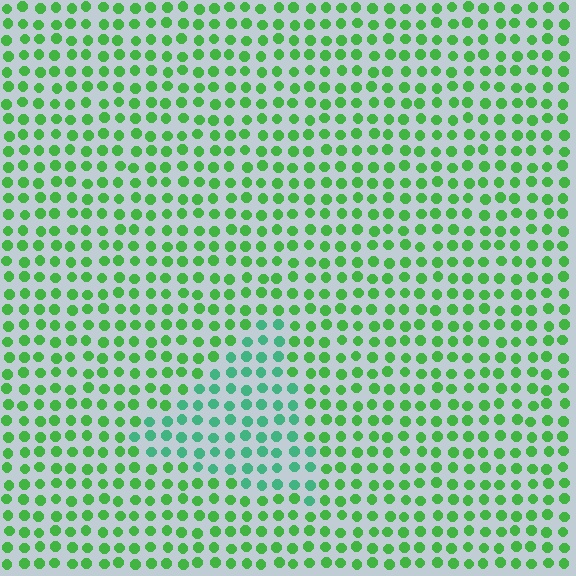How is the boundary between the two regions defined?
The boundary is defined purely by a slight shift in hue (about 34 degrees). Spacing, size, and orientation are identical on both sides.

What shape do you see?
I see a triangle.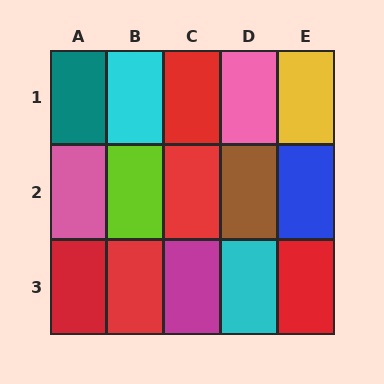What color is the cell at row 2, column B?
Lime.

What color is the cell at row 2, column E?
Blue.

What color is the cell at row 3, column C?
Magenta.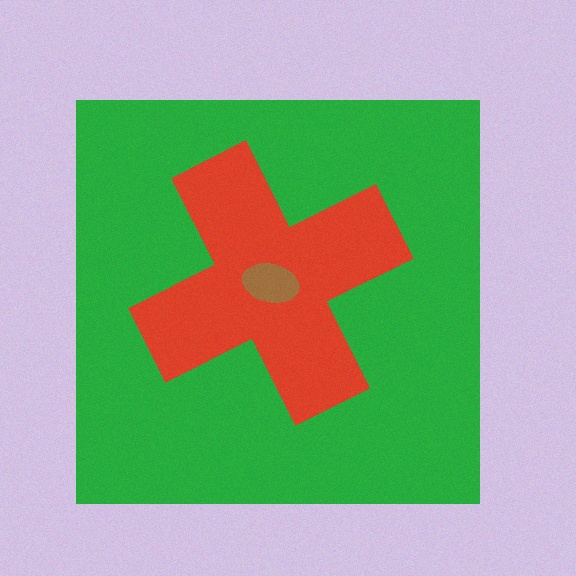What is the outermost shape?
The green square.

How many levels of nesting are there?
3.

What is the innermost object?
The brown ellipse.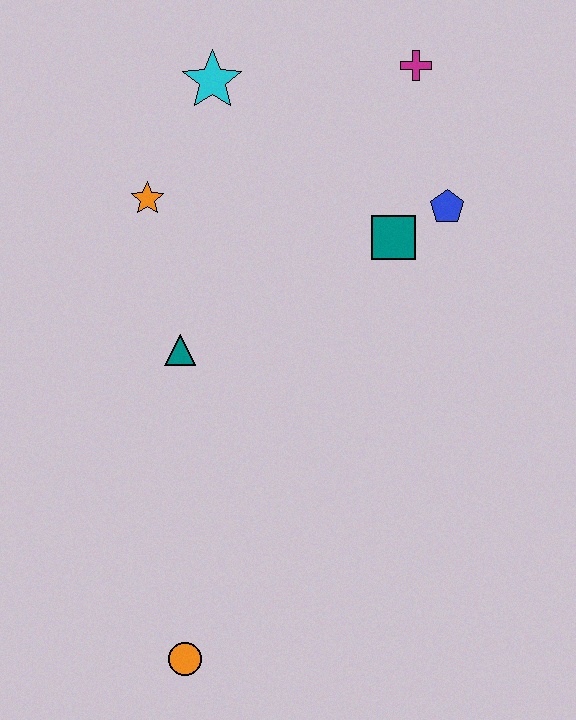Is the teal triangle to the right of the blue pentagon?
No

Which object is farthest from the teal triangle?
The magenta cross is farthest from the teal triangle.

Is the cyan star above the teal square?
Yes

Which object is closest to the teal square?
The blue pentagon is closest to the teal square.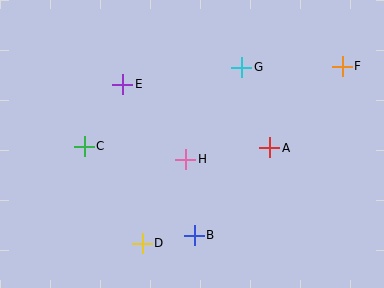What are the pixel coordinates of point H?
Point H is at (186, 159).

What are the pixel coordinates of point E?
Point E is at (123, 84).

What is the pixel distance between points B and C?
The distance between B and C is 142 pixels.